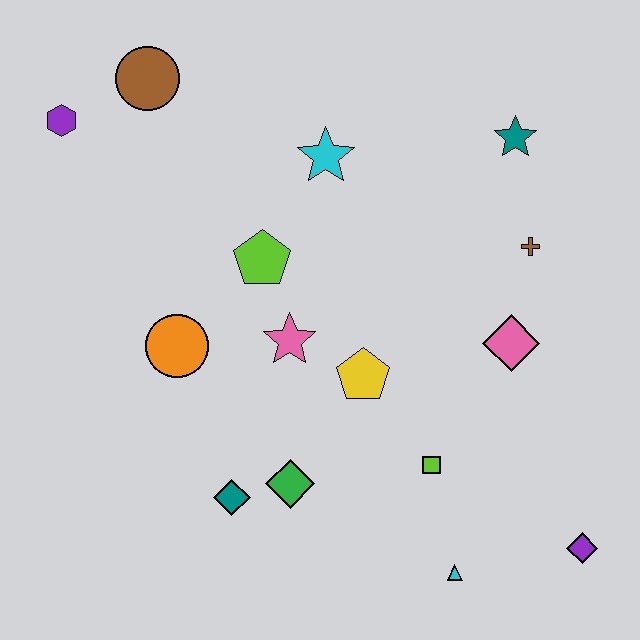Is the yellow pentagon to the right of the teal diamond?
Yes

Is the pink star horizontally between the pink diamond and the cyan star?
No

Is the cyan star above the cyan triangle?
Yes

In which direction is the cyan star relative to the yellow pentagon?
The cyan star is above the yellow pentagon.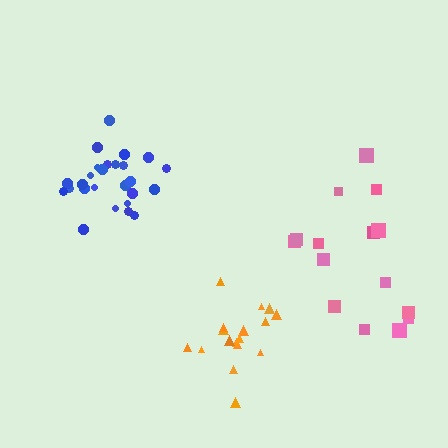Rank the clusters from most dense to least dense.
blue, orange, pink.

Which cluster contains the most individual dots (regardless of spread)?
Blue (26).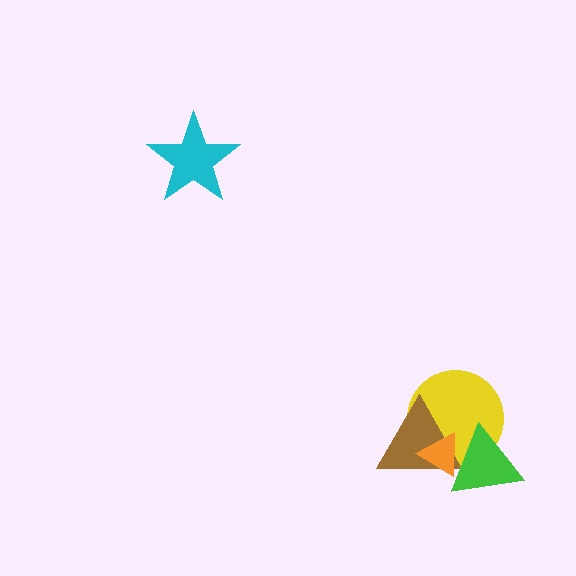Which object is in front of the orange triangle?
The green triangle is in front of the orange triangle.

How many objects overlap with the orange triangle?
3 objects overlap with the orange triangle.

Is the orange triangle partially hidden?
Yes, it is partially covered by another shape.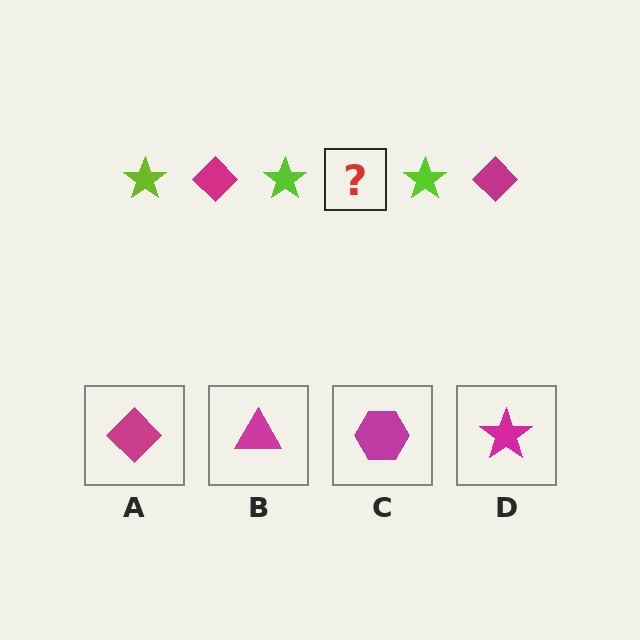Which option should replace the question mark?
Option A.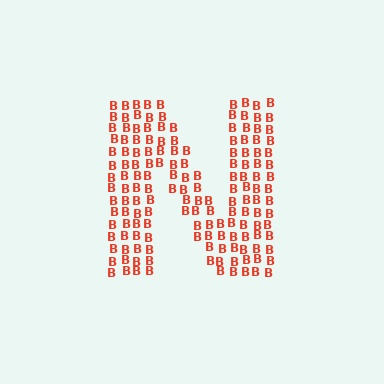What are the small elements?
The small elements are letter B's.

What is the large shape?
The large shape is the letter N.